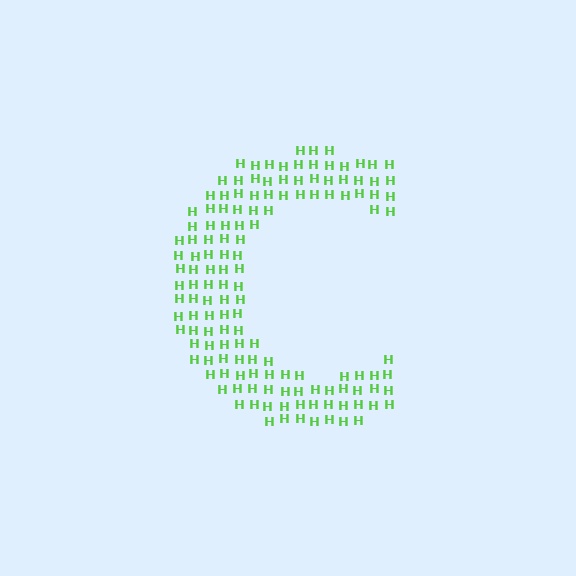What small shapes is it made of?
It is made of small letter H's.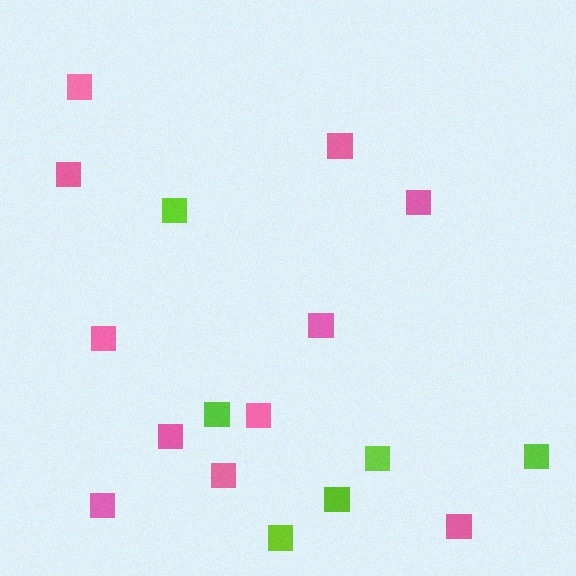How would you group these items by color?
There are 2 groups: one group of lime squares (6) and one group of pink squares (11).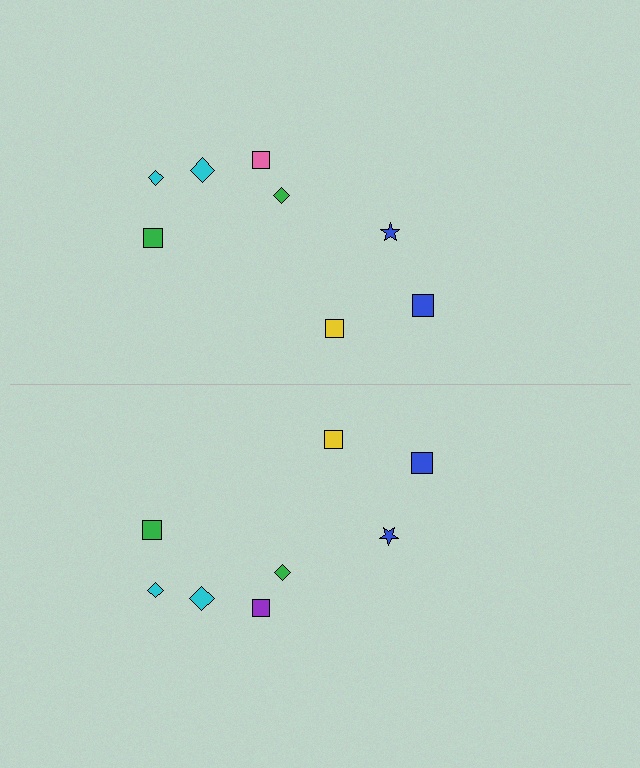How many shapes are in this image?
There are 16 shapes in this image.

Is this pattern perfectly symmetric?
No, the pattern is not perfectly symmetric. The purple square on the bottom side breaks the symmetry — its mirror counterpart is pink.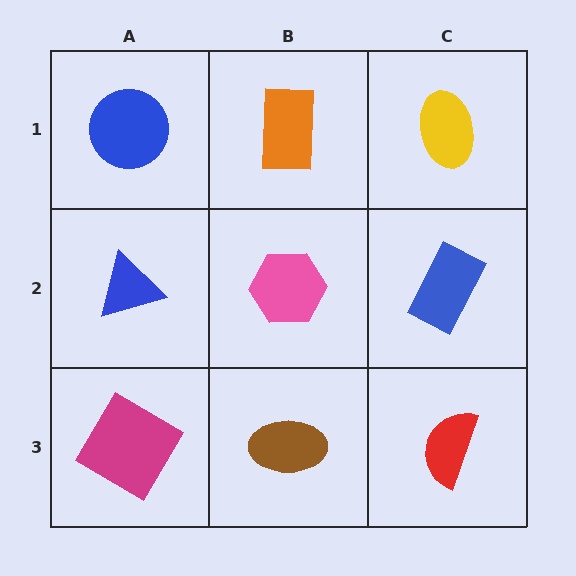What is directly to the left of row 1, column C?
An orange rectangle.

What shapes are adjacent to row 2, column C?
A yellow ellipse (row 1, column C), a red semicircle (row 3, column C), a pink hexagon (row 2, column B).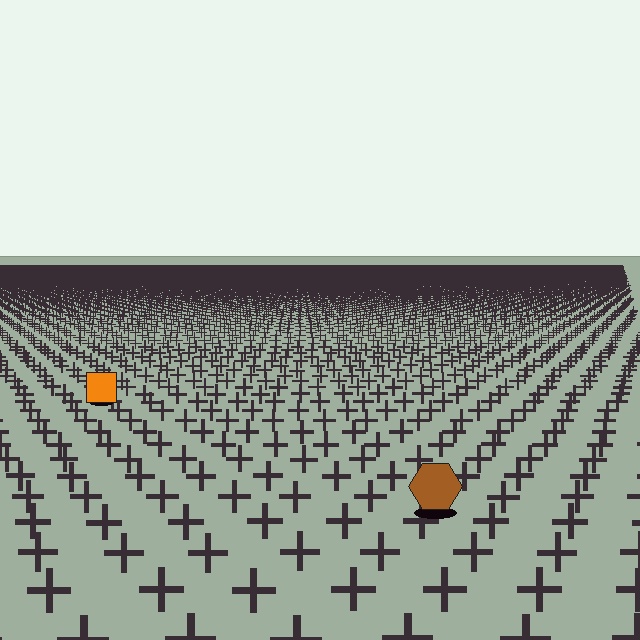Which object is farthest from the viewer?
The orange square is farthest from the viewer. It appears smaller and the ground texture around it is denser.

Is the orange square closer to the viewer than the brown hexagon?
No. The brown hexagon is closer — you can tell from the texture gradient: the ground texture is coarser near it.